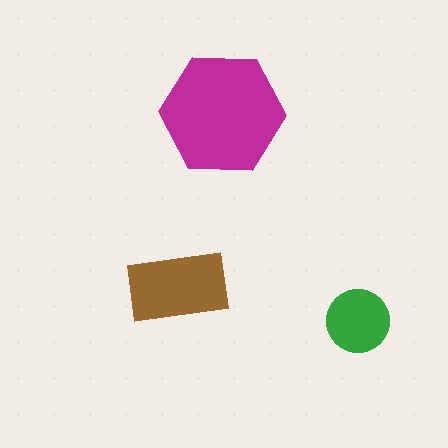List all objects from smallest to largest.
The green circle, the brown rectangle, the magenta hexagon.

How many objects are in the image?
There are 3 objects in the image.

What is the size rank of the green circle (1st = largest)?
3rd.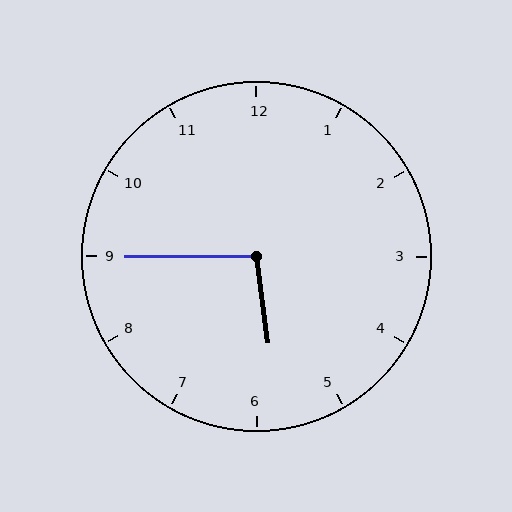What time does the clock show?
5:45.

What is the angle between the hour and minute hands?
Approximately 98 degrees.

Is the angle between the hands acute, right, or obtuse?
It is obtuse.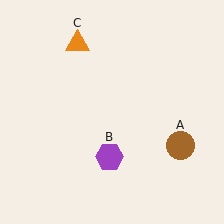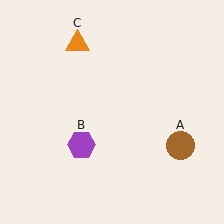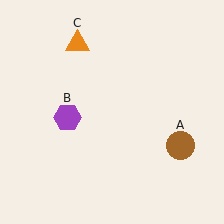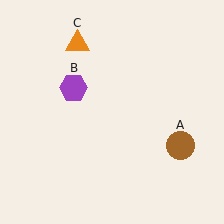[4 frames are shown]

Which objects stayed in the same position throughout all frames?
Brown circle (object A) and orange triangle (object C) remained stationary.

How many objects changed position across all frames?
1 object changed position: purple hexagon (object B).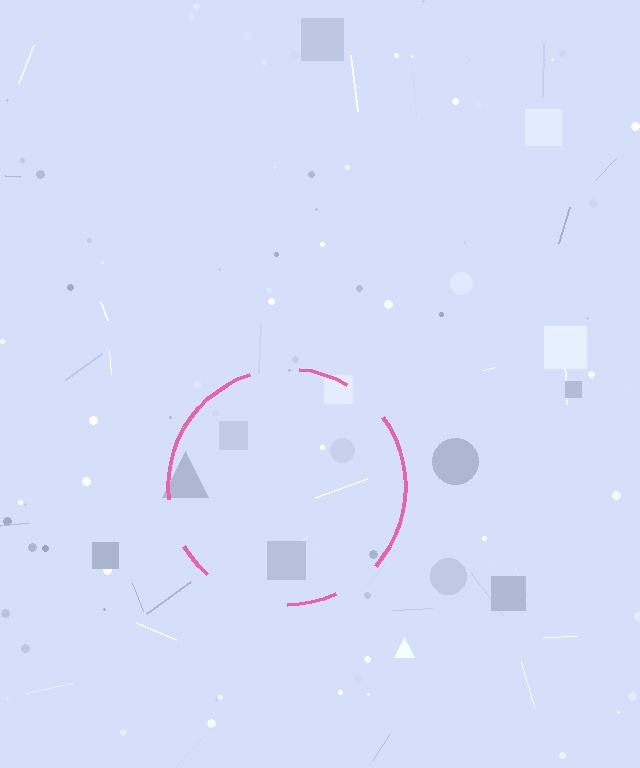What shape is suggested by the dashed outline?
The dashed outline suggests a circle.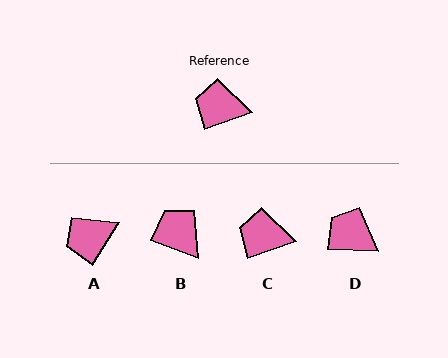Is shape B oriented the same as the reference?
No, it is off by about 41 degrees.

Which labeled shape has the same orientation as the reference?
C.